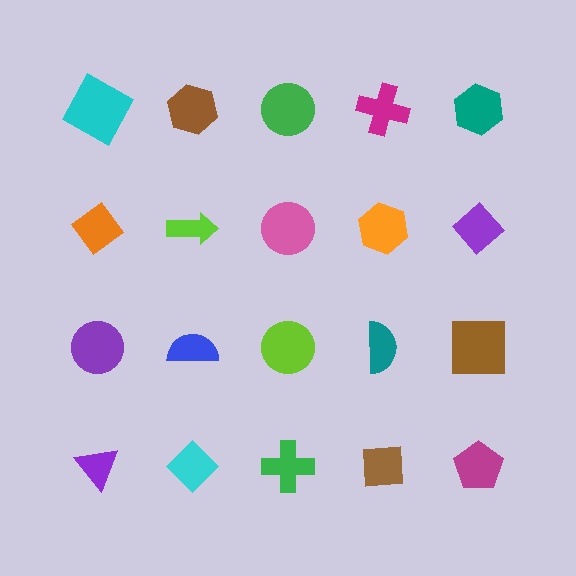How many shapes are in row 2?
5 shapes.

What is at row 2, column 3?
A pink circle.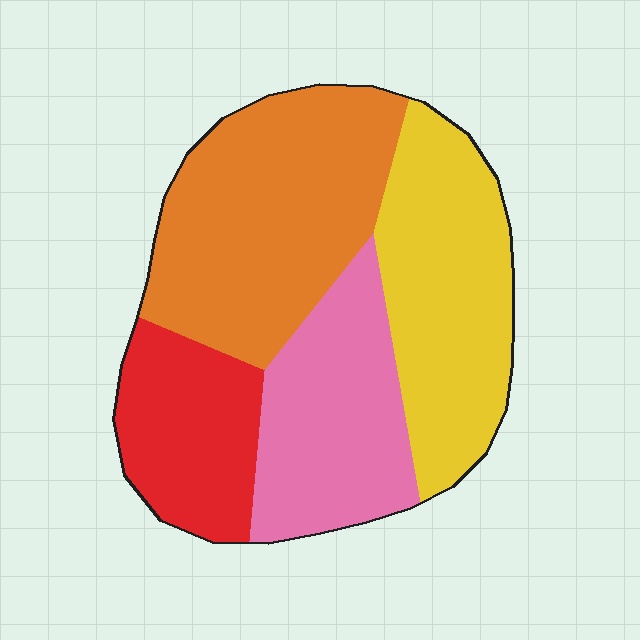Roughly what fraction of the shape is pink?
Pink takes up about one quarter (1/4) of the shape.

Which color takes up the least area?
Red, at roughly 15%.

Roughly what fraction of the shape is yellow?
Yellow takes up about one quarter (1/4) of the shape.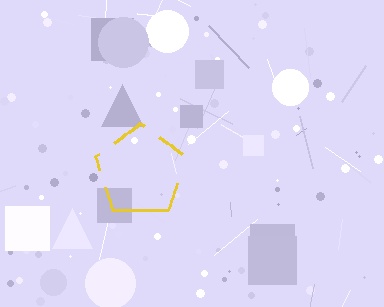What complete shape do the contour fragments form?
The contour fragments form a pentagon.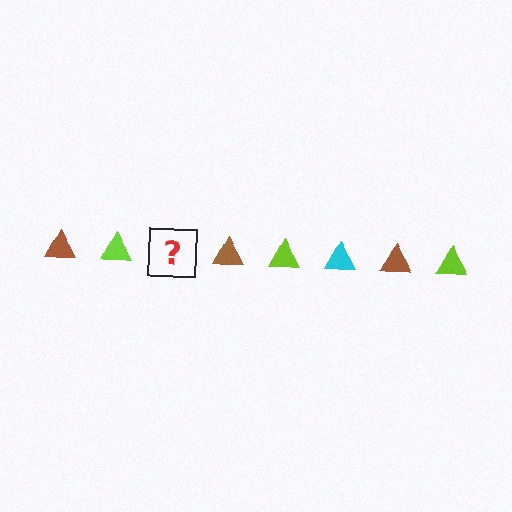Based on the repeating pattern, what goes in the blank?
The blank should be a cyan triangle.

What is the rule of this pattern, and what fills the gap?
The rule is that the pattern cycles through brown, lime, cyan triangles. The gap should be filled with a cyan triangle.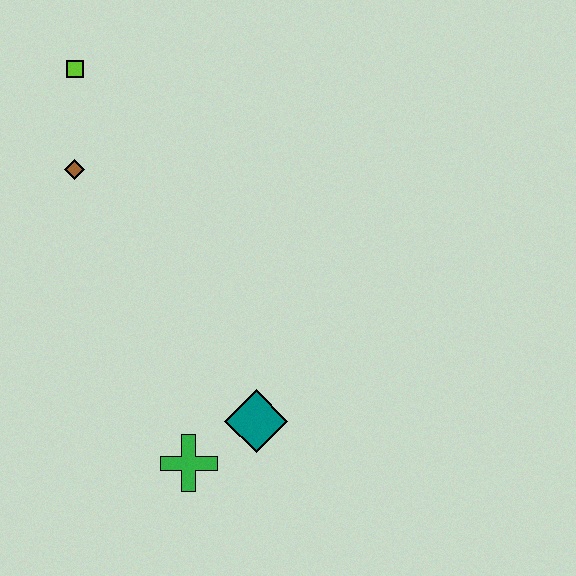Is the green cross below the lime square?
Yes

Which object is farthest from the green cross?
The lime square is farthest from the green cross.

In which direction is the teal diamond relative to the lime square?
The teal diamond is below the lime square.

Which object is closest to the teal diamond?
The green cross is closest to the teal diamond.